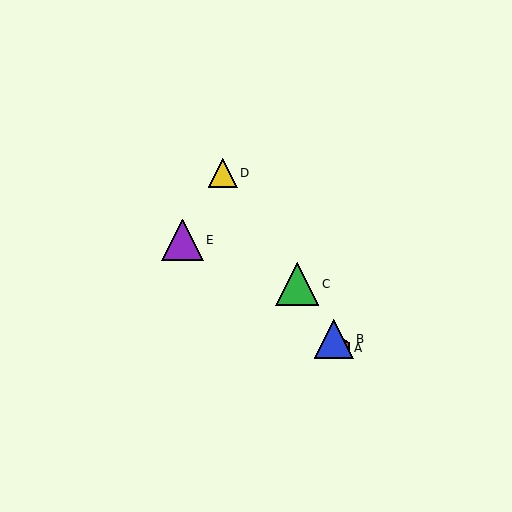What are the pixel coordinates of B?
Object B is at (334, 339).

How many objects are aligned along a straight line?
4 objects (A, B, C, D) are aligned along a straight line.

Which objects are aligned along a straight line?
Objects A, B, C, D are aligned along a straight line.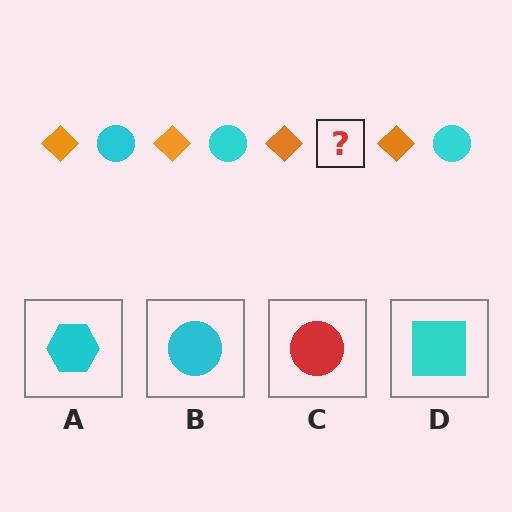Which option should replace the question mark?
Option B.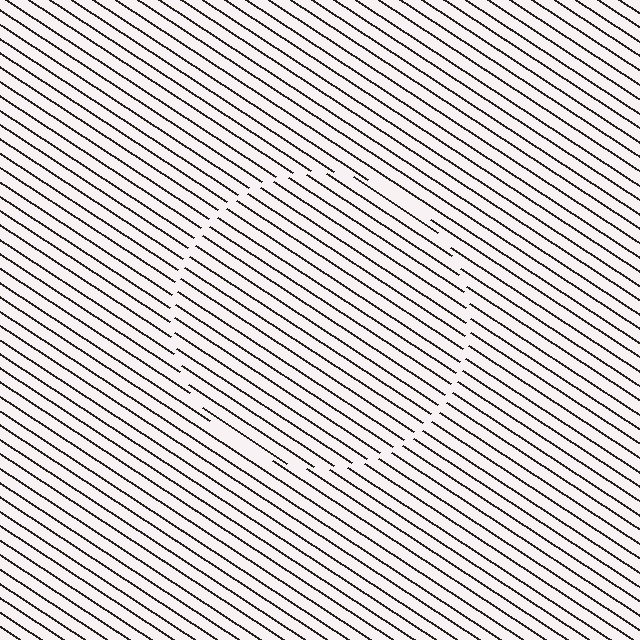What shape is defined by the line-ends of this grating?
An illusory circle. The interior of the shape contains the same grating, shifted by half a period — the contour is defined by the phase discontinuity where line-ends from the inner and outer gratings abut.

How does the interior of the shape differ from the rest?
The interior of the shape contains the same grating, shifted by half a period — the contour is defined by the phase discontinuity where line-ends from the inner and outer gratings abut.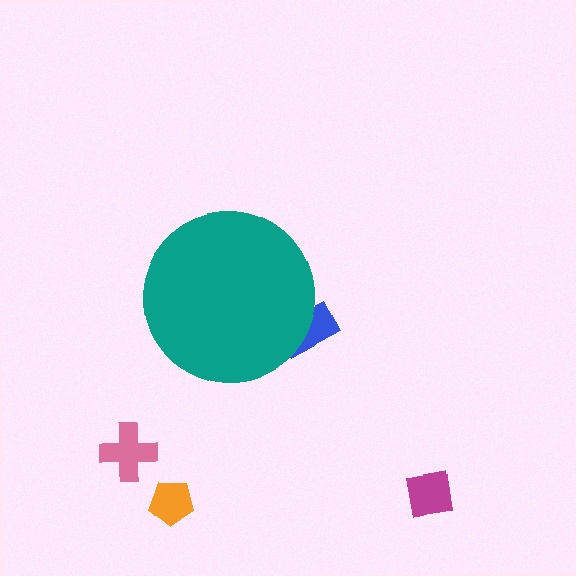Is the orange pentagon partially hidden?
No, the orange pentagon is fully visible.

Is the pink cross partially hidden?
No, the pink cross is fully visible.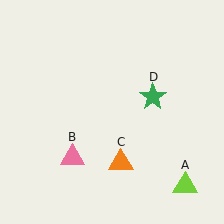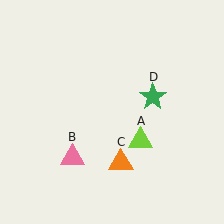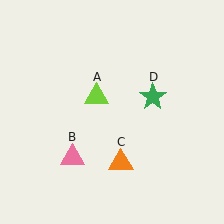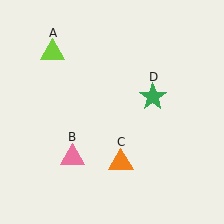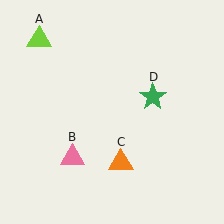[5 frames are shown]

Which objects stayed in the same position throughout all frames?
Pink triangle (object B) and orange triangle (object C) and green star (object D) remained stationary.